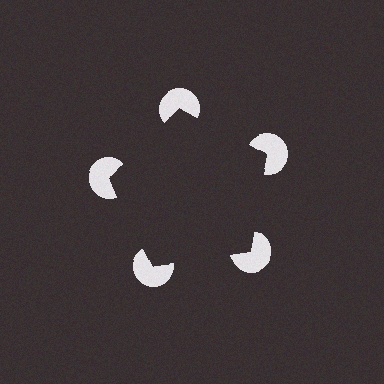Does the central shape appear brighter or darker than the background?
It typically appears slightly darker than the background, even though no actual brightness change is drawn.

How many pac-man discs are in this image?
There are 5 — one at each vertex of the illusory pentagon.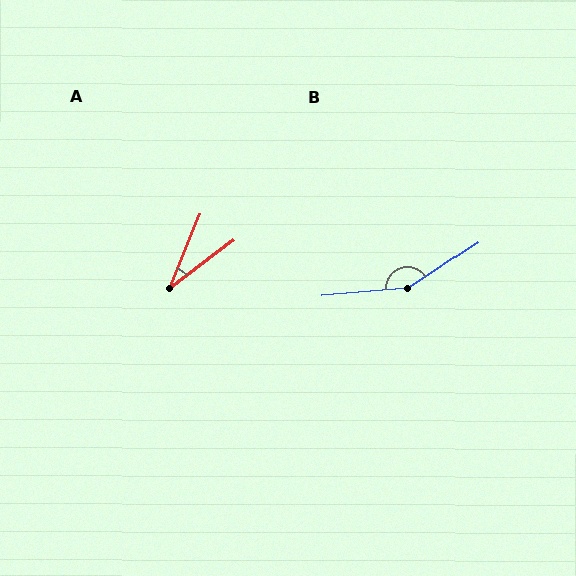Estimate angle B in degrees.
Approximately 151 degrees.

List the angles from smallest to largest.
A (31°), B (151°).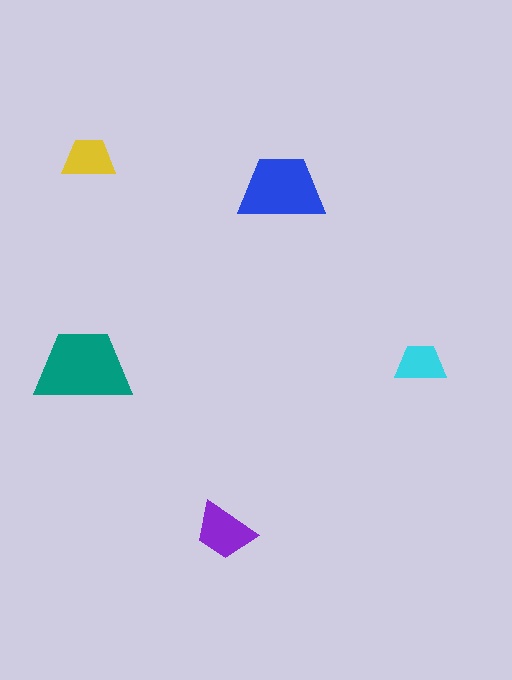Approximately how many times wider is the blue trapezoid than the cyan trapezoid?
About 1.5 times wider.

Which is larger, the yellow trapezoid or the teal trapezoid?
The teal one.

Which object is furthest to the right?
The cyan trapezoid is rightmost.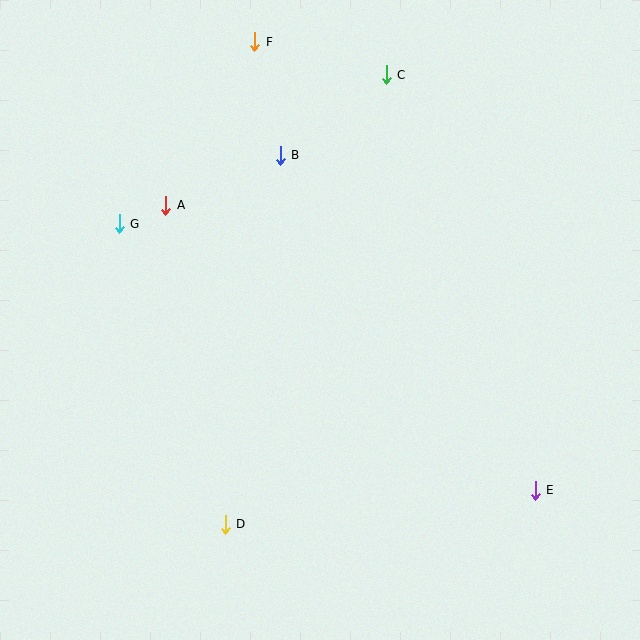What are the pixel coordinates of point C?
Point C is at (386, 75).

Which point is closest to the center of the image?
Point B at (280, 155) is closest to the center.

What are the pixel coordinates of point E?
Point E is at (535, 490).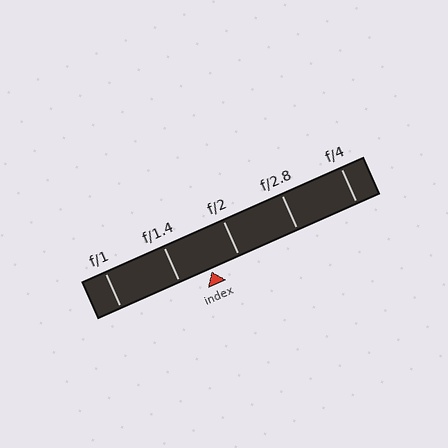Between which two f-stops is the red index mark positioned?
The index mark is between f/1.4 and f/2.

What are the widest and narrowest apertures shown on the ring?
The widest aperture shown is f/1 and the narrowest is f/4.